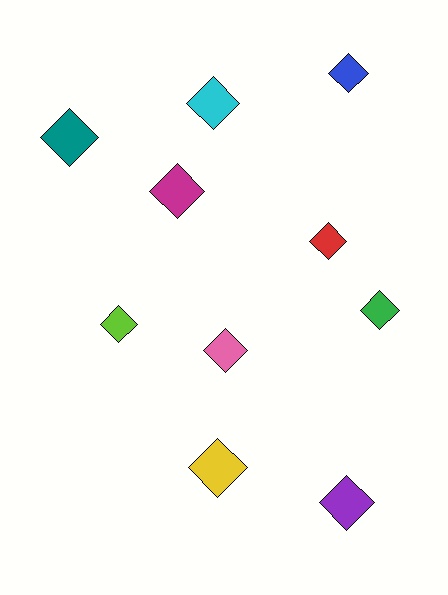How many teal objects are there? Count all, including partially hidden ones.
There is 1 teal object.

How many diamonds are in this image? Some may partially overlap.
There are 10 diamonds.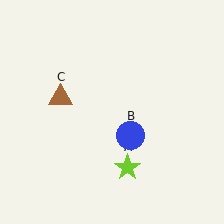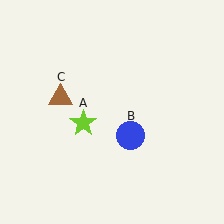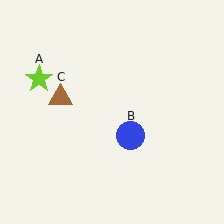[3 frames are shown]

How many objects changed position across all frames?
1 object changed position: lime star (object A).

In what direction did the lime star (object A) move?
The lime star (object A) moved up and to the left.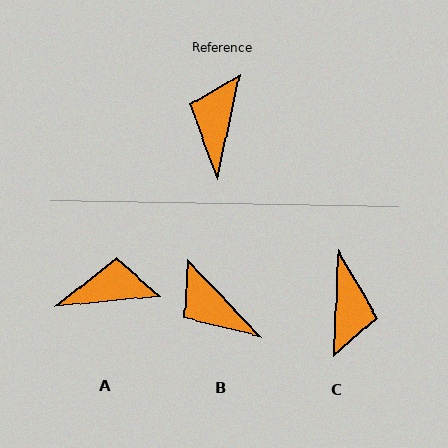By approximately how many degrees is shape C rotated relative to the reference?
Approximately 170 degrees clockwise.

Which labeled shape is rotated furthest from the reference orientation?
C, about 170 degrees away.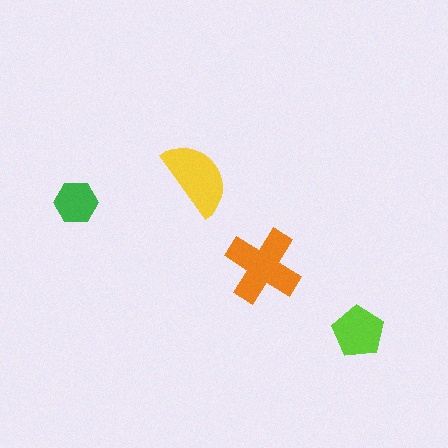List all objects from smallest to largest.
The green hexagon, the lime pentagon, the yellow semicircle, the orange cross.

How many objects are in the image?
There are 4 objects in the image.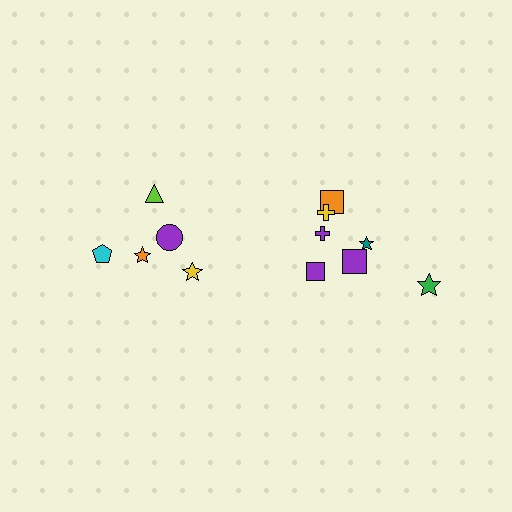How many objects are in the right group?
There are 7 objects.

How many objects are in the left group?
There are 5 objects.